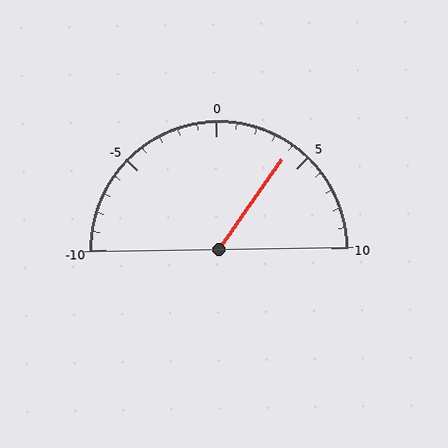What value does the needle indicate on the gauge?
The needle indicates approximately 4.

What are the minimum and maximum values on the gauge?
The gauge ranges from -10 to 10.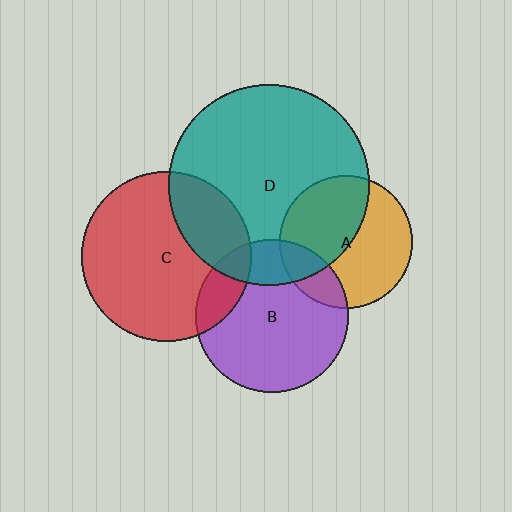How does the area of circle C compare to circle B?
Approximately 1.2 times.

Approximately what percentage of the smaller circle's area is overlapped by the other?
Approximately 15%.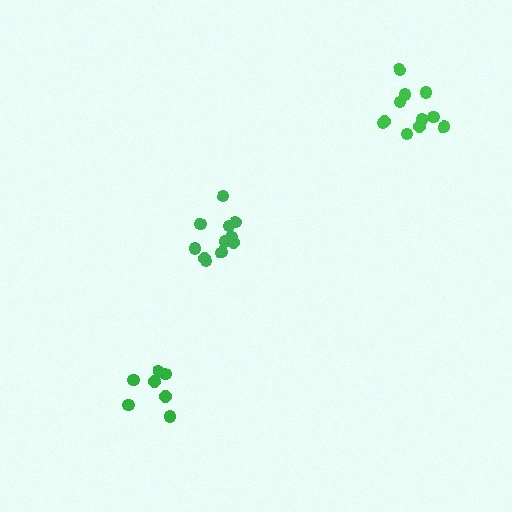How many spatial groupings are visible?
There are 3 spatial groupings.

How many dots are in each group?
Group 1: 11 dots, Group 2: 11 dots, Group 3: 7 dots (29 total).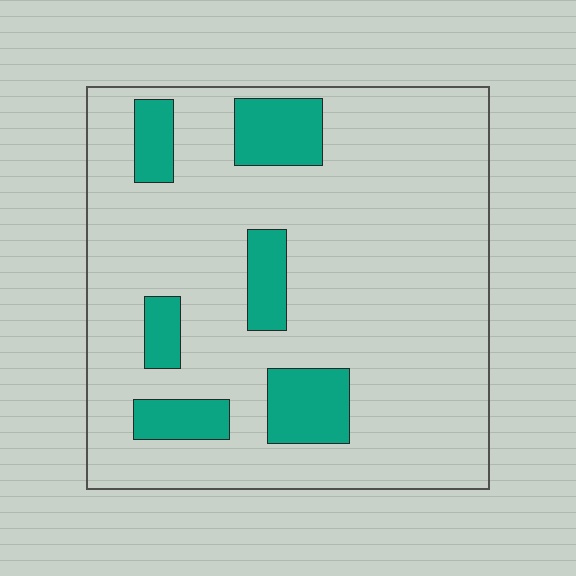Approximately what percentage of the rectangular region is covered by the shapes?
Approximately 15%.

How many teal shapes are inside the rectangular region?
6.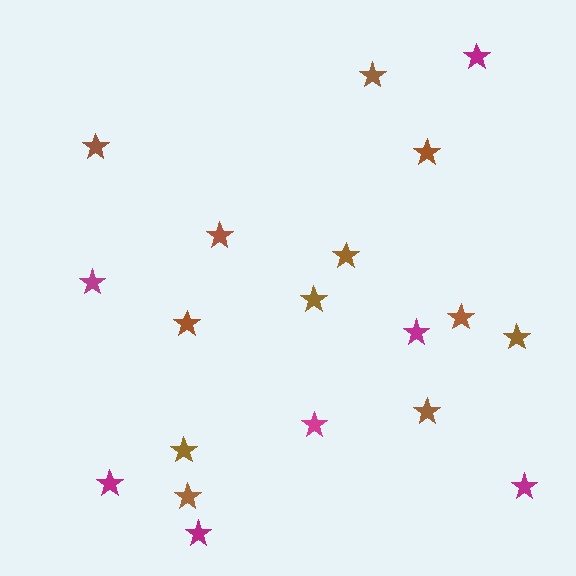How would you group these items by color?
There are 2 groups: one group of brown stars (12) and one group of magenta stars (7).